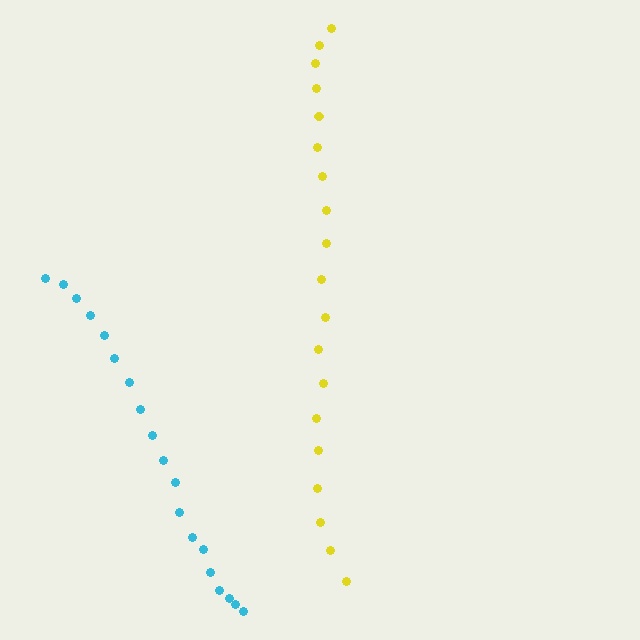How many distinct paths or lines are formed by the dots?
There are 2 distinct paths.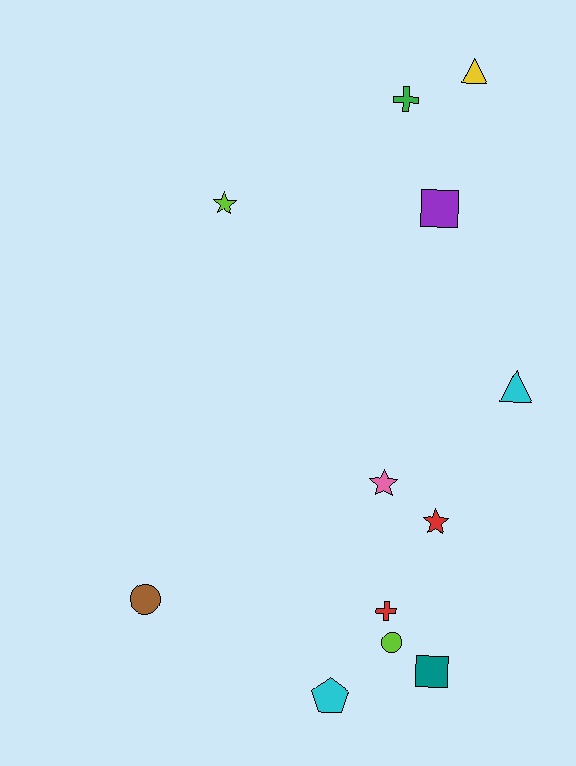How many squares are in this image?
There are 2 squares.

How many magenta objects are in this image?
There are no magenta objects.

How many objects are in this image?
There are 12 objects.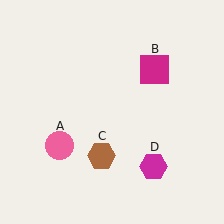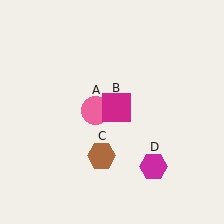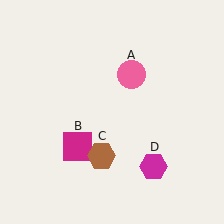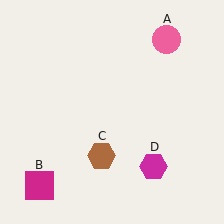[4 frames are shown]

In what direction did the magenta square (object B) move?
The magenta square (object B) moved down and to the left.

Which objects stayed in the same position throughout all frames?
Brown hexagon (object C) and magenta hexagon (object D) remained stationary.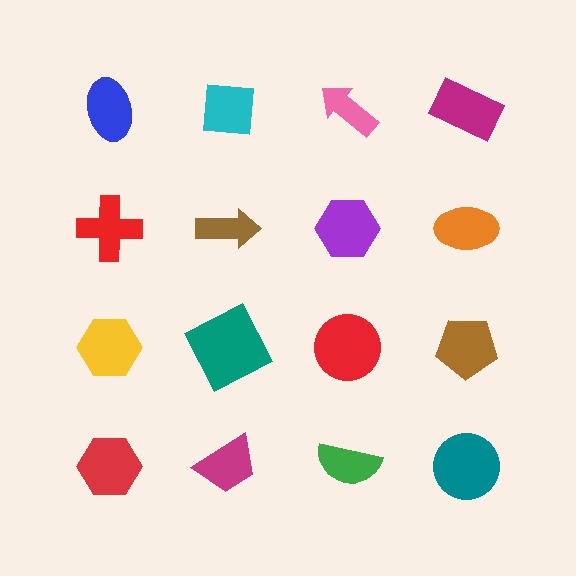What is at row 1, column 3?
A pink arrow.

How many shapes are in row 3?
4 shapes.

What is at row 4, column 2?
A magenta trapezoid.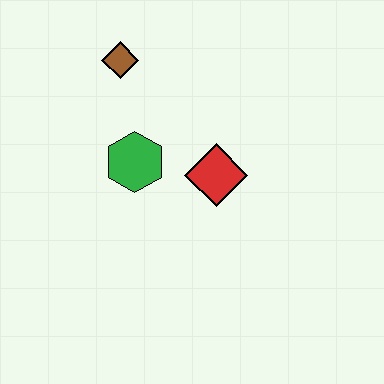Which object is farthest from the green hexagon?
The brown diamond is farthest from the green hexagon.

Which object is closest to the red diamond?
The green hexagon is closest to the red diamond.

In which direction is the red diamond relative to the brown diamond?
The red diamond is below the brown diamond.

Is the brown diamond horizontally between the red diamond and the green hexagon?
No